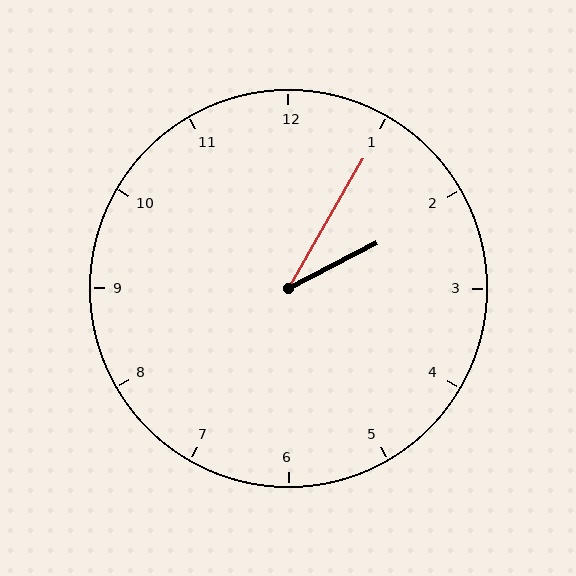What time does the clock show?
2:05.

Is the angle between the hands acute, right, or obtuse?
It is acute.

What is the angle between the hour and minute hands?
Approximately 32 degrees.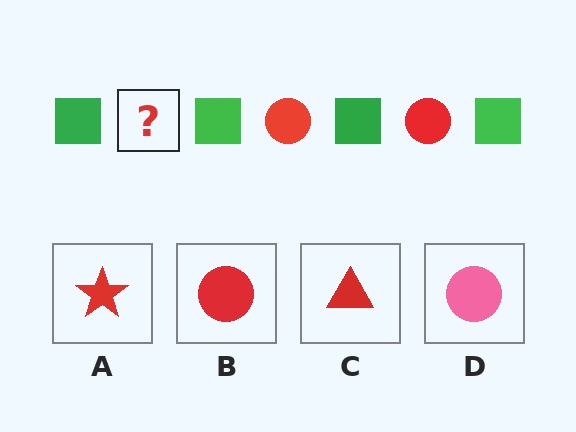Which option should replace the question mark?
Option B.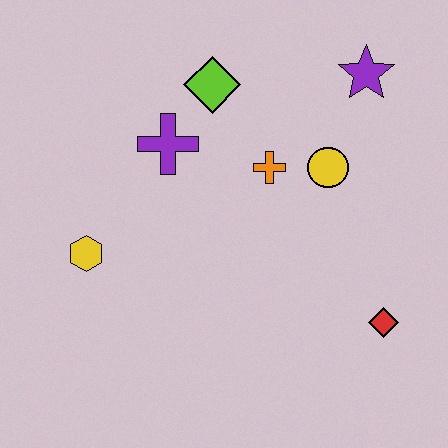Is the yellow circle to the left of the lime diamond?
No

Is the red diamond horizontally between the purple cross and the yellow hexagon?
No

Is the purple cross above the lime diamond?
No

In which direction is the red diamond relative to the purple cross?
The red diamond is to the right of the purple cross.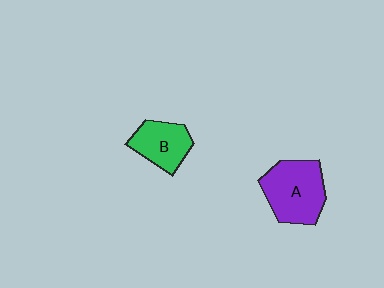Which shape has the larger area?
Shape A (purple).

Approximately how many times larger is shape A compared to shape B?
Approximately 1.5 times.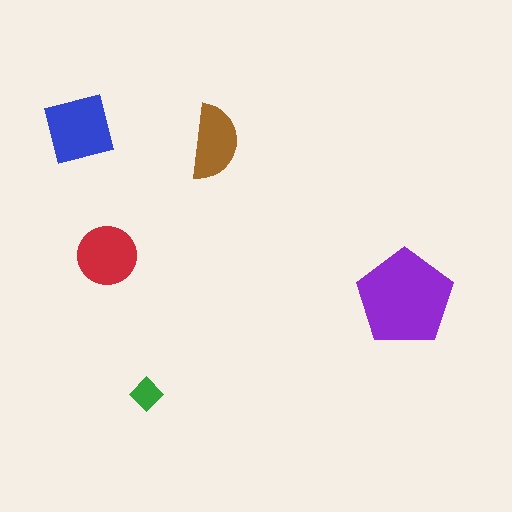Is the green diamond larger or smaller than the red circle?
Smaller.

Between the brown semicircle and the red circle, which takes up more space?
The red circle.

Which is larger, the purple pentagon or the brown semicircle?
The purple pentagon.